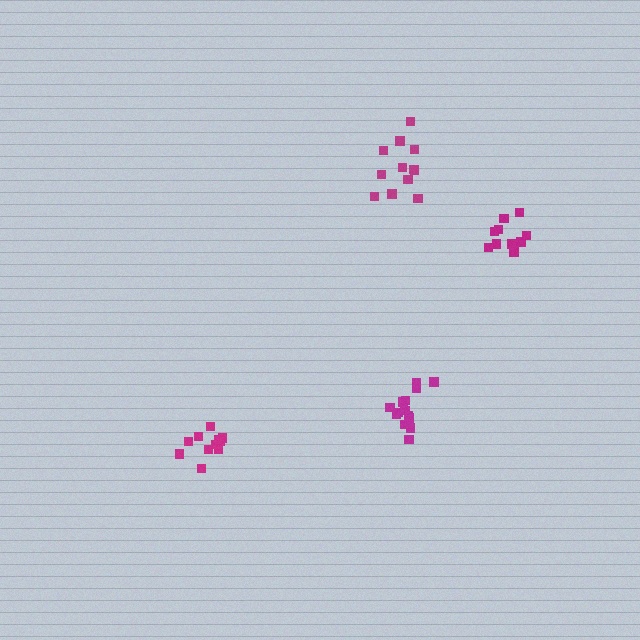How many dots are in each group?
Group 1: 12 dots, Group 2: 11 dots, Group 3: 10 dots, Group 4: 14 dots (47 total).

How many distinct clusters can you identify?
There are 4 distinct clusters.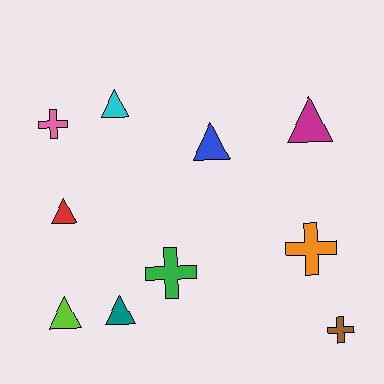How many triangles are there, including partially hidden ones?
There are 6 triangles.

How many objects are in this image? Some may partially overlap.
There are 10 objects.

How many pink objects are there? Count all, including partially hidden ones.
There is 1 pink object.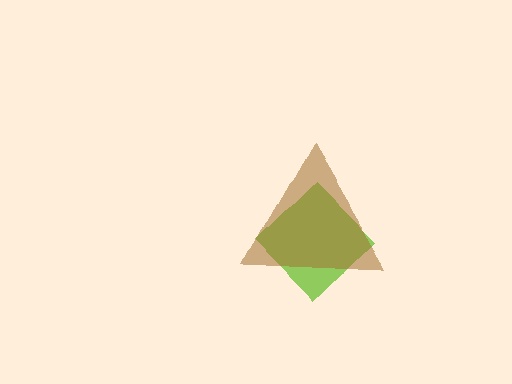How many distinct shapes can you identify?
There are 2 distinct shapes: a lime diamond, a brown triangle.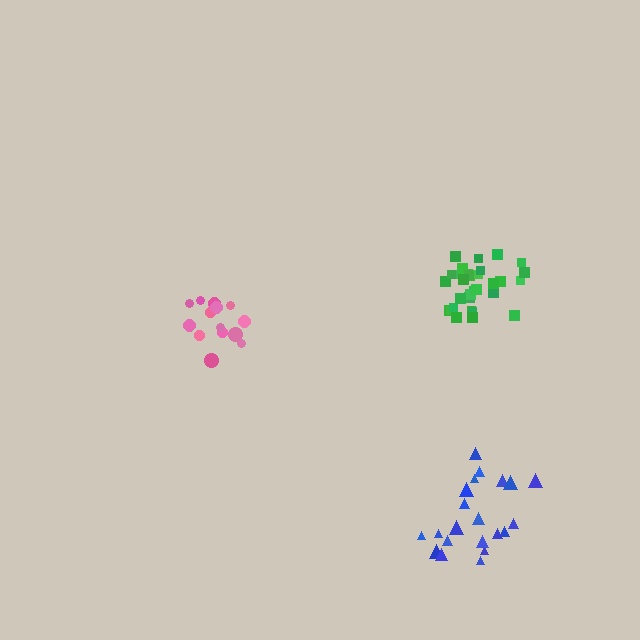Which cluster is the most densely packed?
Green.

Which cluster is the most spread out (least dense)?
Blue.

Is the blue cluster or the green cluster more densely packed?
Green.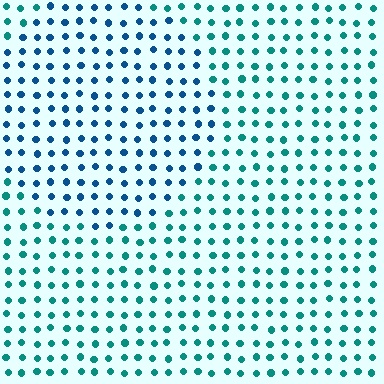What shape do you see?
I see a circle.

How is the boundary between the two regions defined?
The boundary is defined purely by a slight shift in hue (about 34 degrees). Spacing, size, and orientation are identical on both sides.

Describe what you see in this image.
The image is filled with small teal elements in a uniform arrangement. A circle-shaped region is visible where the elements are tinted to a slightly different hue, forming a subtle color boundary.